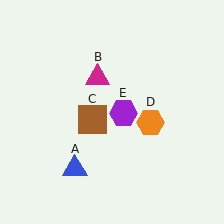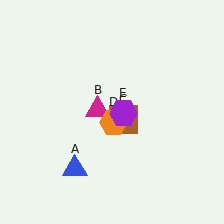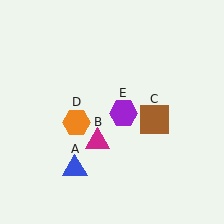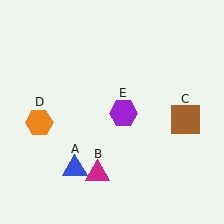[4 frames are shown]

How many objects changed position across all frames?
3 objects changed position: magenta triangle (object B), brown square (object C), orange hexagon (object D).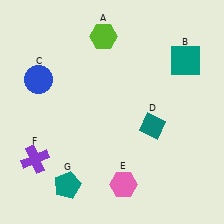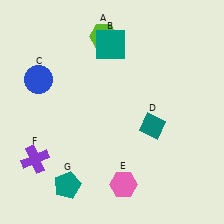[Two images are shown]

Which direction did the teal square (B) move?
The teal square (B) moved left.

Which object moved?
The teal square (B) moved left.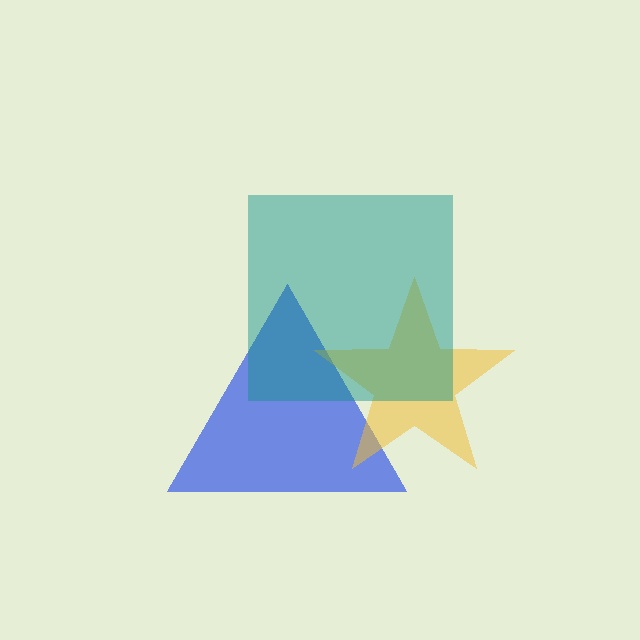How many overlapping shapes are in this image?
There are 3 overlapping shapes in the image.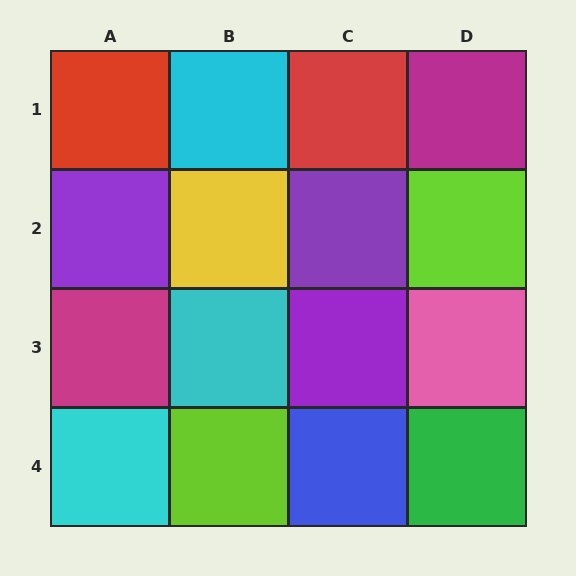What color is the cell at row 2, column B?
Yellow.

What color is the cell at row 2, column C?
Purple.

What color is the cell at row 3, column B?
Cyan.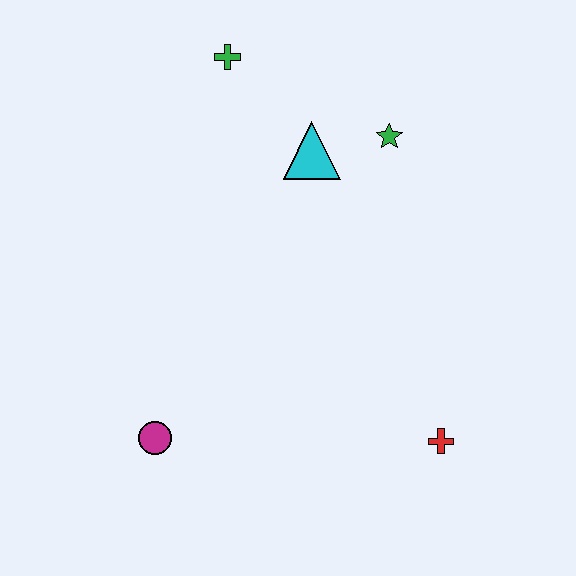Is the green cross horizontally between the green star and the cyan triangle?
No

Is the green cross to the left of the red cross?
Yes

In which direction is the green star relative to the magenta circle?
The green star is above the magenta circle.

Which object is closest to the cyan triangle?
The green star is closest to the cyan triangle.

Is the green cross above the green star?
Yes